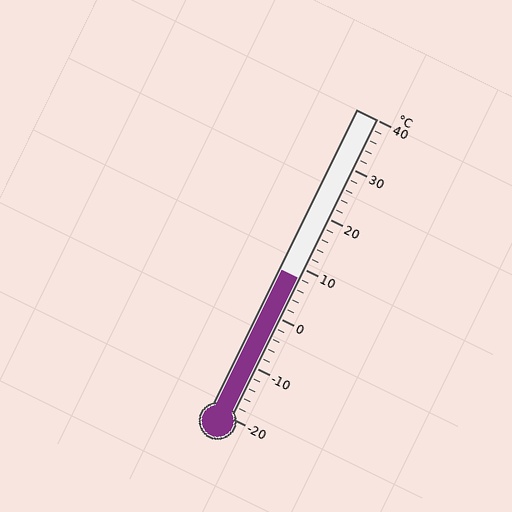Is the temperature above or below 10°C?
The temperature is below 10°C.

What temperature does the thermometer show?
The thermometer shows approximately 8°C.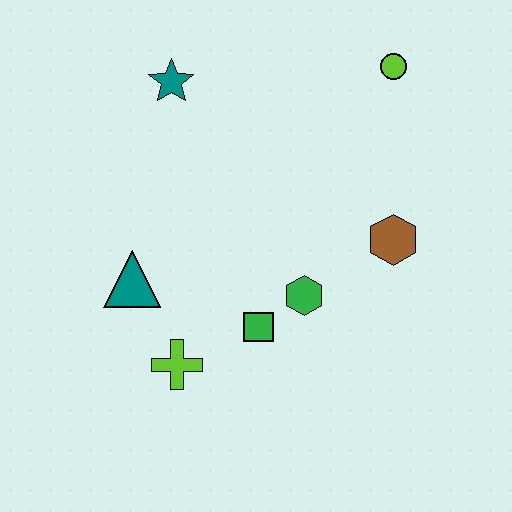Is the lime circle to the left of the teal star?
No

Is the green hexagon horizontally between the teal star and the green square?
No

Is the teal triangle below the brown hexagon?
Yes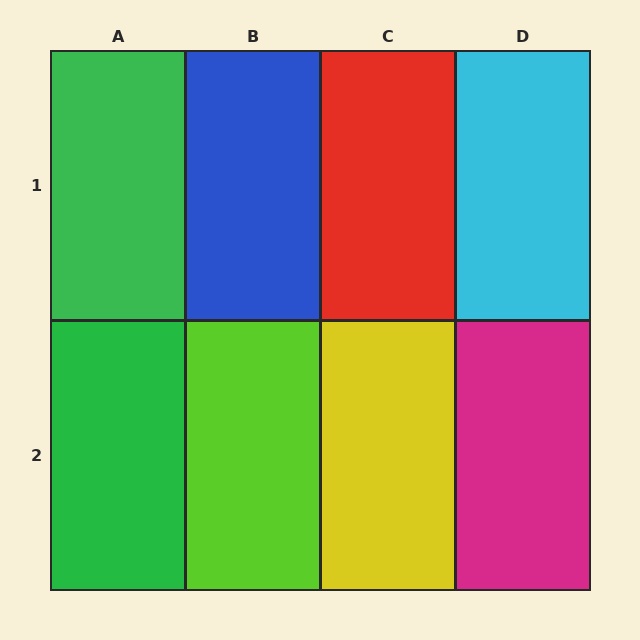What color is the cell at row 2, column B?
Lime.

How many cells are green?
2 cells are green.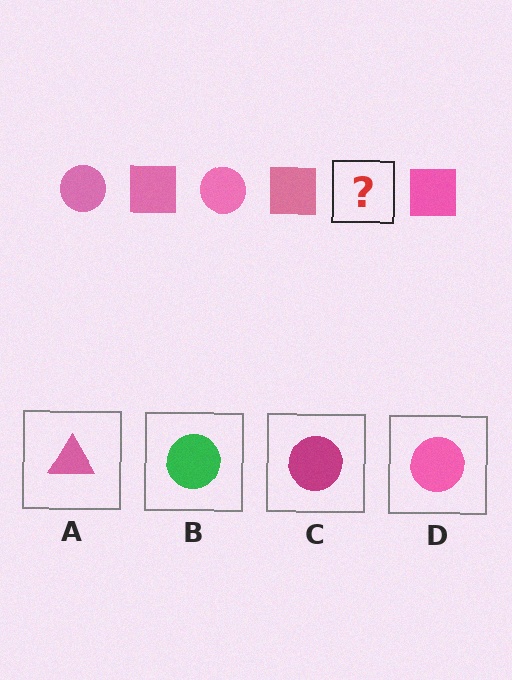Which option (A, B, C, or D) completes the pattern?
D.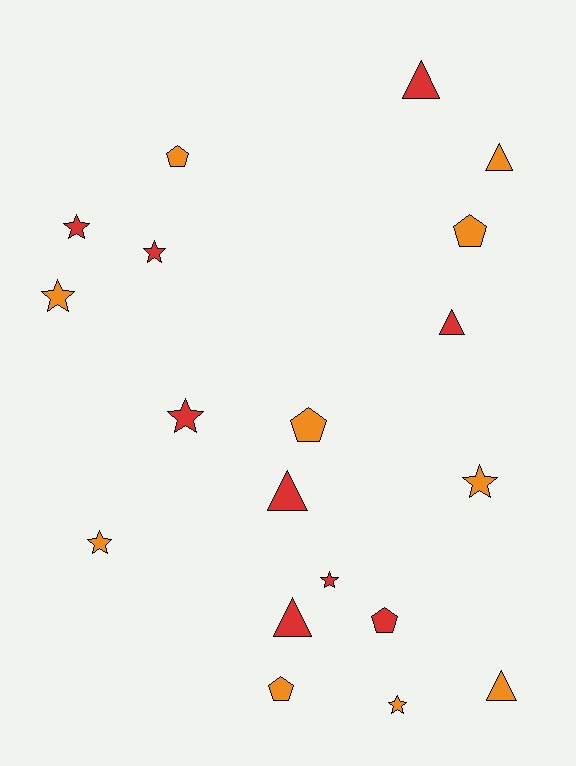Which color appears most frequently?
Orange, with 10 objects.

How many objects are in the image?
There are 19 objects.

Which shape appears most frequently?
Star, with 8 objects.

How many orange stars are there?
There are 4 orange stars.